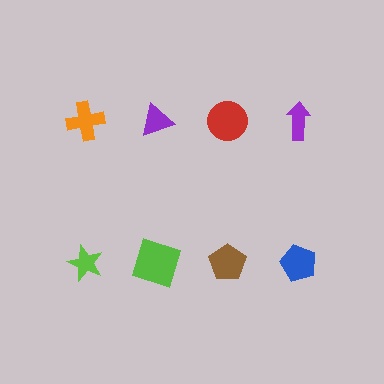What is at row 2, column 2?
A lime square.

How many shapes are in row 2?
4 shapes.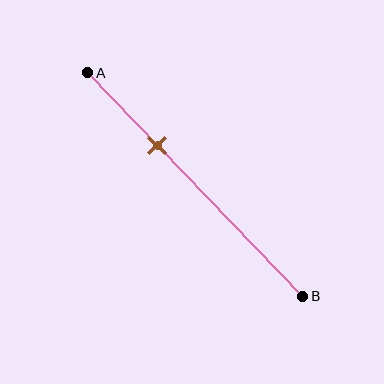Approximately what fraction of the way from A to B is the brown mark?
The brown mark is approximately 35% of the way from A to B.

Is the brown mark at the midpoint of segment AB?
No, the mark is at about 35% from A, not at the 50% midpoint.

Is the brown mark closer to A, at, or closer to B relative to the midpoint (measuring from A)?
The brown mark is closer to point A than the midpoint of segment AB.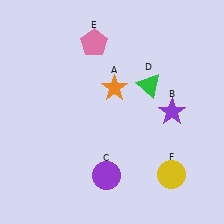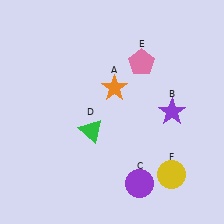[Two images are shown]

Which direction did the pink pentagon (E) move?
The pink pentagon (E) moved right.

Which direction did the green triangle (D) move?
The green triangle (D) moved left.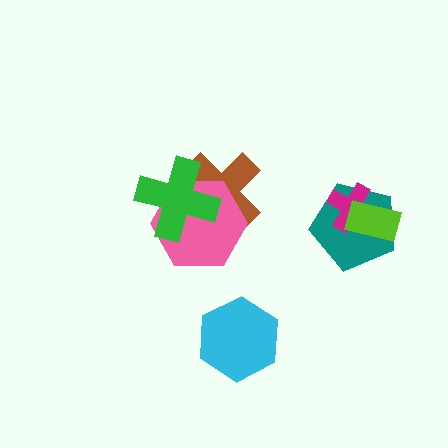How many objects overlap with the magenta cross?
2 objects overlap with the magenta cross.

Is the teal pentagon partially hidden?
Yes, it is partially covered by another shape.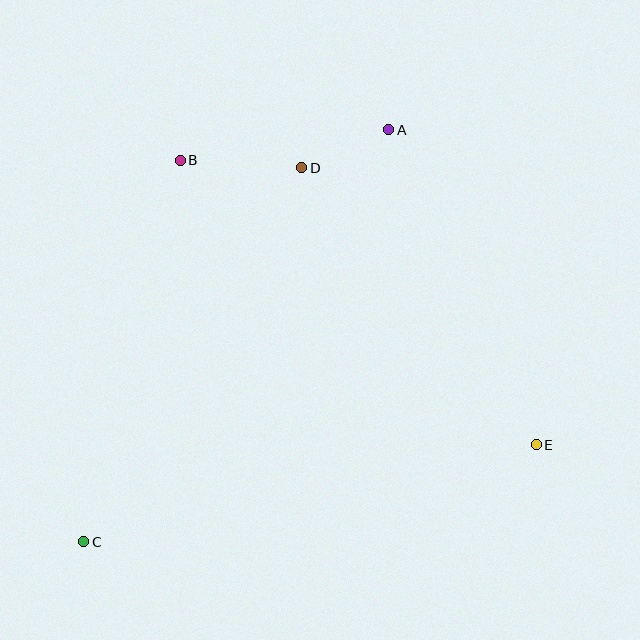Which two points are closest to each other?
Points A and D are closest to each other.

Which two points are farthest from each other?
Points A and C are farthest from each other.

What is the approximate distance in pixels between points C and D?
The distance between C and D is approximately 433 pixels.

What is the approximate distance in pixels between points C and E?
The distance between C and E is approximately 463 pixels.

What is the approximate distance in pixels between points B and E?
The distance between B and E is approximately 456 pixels.